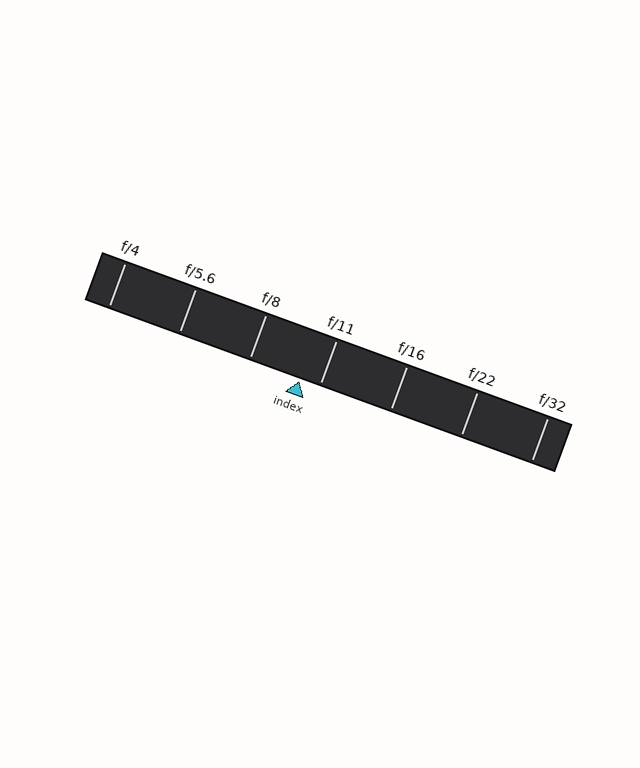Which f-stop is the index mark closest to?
The index mark is closest to f/11.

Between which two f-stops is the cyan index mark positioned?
The index mark is between f/8 and f/11.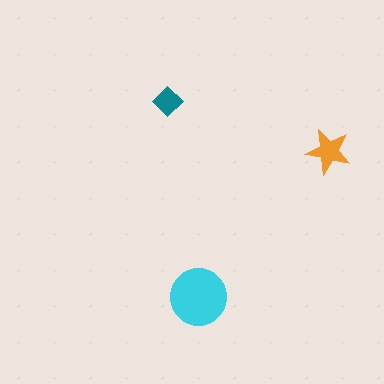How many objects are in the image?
There are 3 objects in the image.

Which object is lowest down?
The cyan circle is bottommost.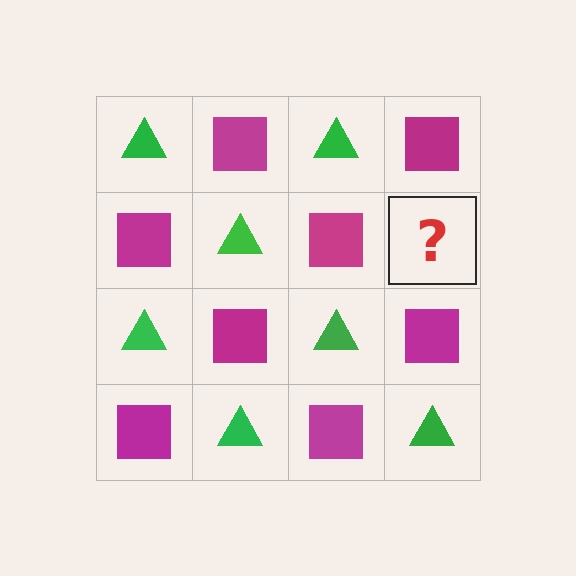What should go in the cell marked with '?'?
The missing cell should contain a green triangle.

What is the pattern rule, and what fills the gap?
The rule is that it alternates green triangle and magenta square in a checkerboard pattern. The gap should be filled with a green triangle.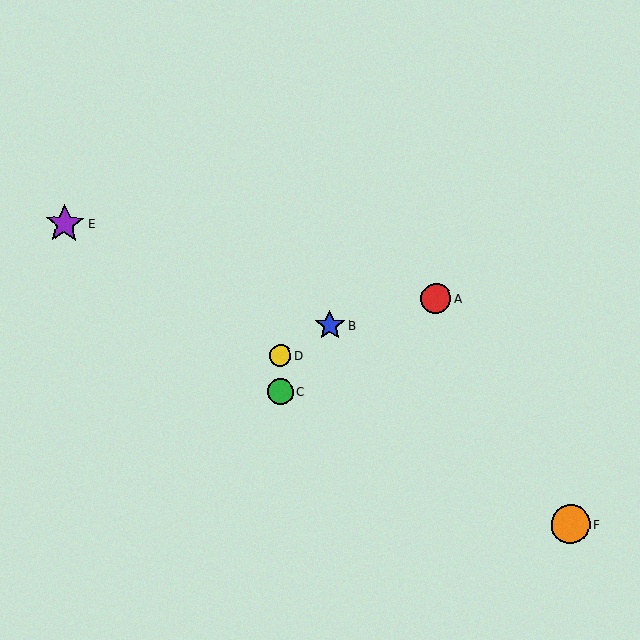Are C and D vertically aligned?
Yes, both are at x≈280.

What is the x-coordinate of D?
Object D is at x≈281.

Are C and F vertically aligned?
No, C is at x≈280 and F is at x≈570.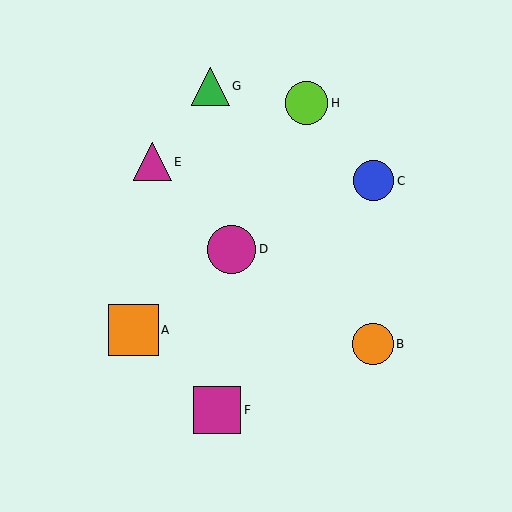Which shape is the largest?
The orange square (labeled A) is the largest.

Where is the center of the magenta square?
The center of the magenta square is at (217, 410).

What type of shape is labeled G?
Shape G is a green triangle.